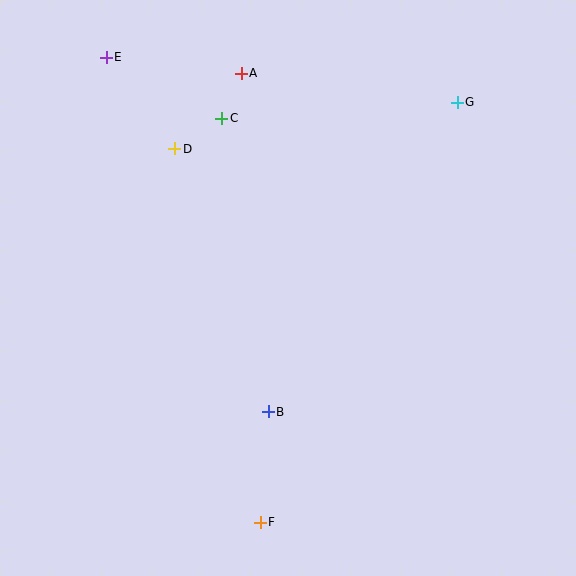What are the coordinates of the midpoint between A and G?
The midpoint between A and G is at (349, 88).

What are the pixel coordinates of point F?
Point F is at (260, 522).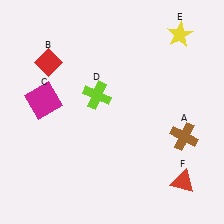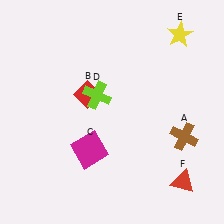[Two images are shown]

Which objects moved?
The objects that moved are: the red diamond (B), the magenta square (C).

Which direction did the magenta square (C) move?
The magenta square (C) moved down.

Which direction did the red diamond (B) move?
The red diamond (B) moved right.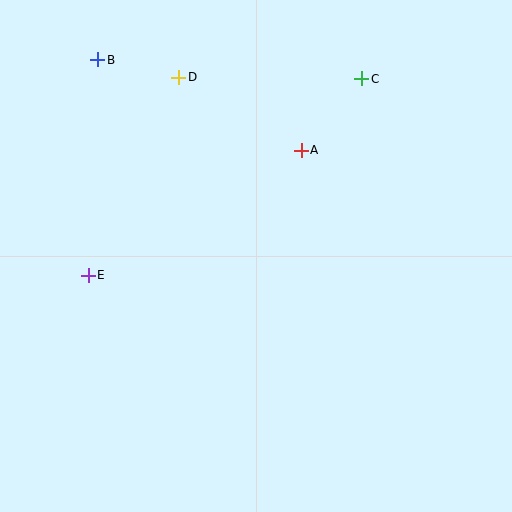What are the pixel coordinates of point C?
Point C is at (362, 79).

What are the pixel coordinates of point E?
Point E is at (88, 275).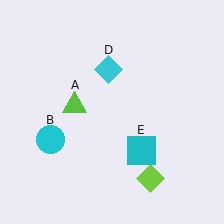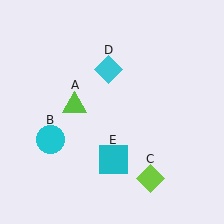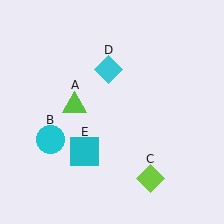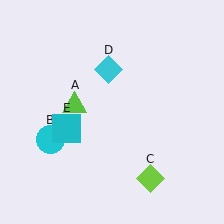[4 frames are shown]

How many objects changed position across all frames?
1 object changed position: cyan square (object E).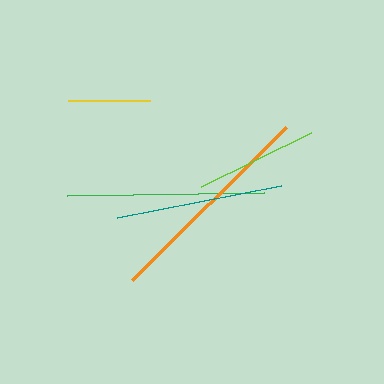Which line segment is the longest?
The orange line is the longest at approximately 217 pixels.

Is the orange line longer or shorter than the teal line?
The orange line is longer than the teal line.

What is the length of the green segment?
The green segment is approximately 198 pixels long.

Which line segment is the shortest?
The yellow line is the shortest at approximately 82 pixels.